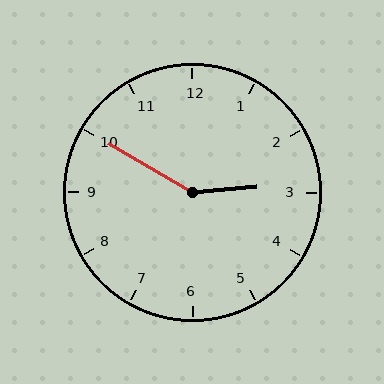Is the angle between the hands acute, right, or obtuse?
It is obtuse.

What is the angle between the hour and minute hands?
Approximately 145 degrees.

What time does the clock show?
2:50.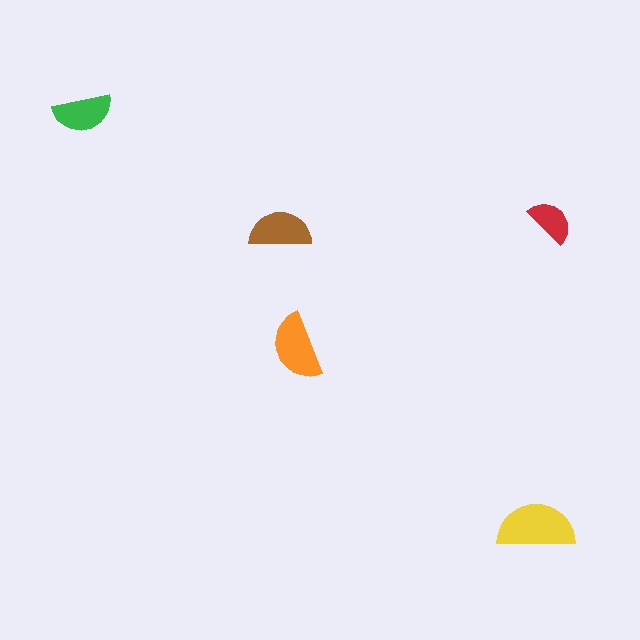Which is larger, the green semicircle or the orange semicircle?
The orange one.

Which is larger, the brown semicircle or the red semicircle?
The brown one.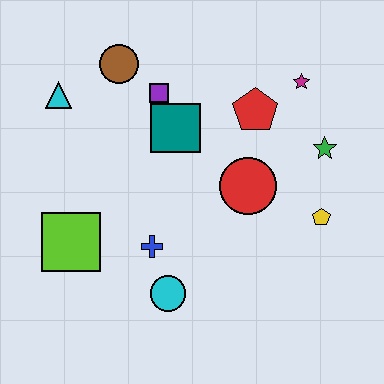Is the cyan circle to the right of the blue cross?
Yes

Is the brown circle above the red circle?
Yes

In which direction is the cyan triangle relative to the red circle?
The cyan triangle is to the left of the red circle.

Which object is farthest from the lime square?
The magenta star is farthest from the lime square.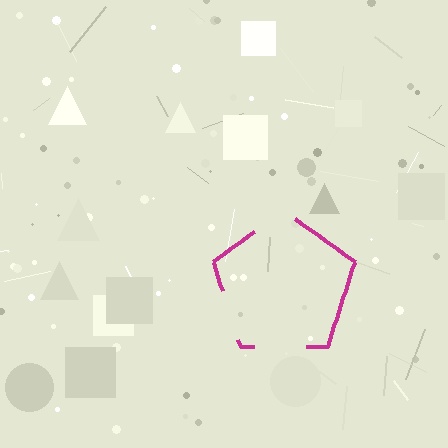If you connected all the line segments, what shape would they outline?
They would outline a pentagon.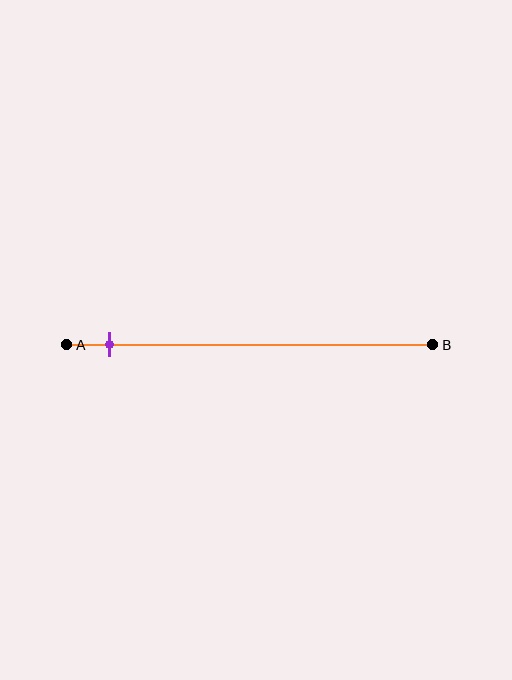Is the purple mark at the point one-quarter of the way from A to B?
No, the mark is at about 10% from A, not at the 25% one-quarter point.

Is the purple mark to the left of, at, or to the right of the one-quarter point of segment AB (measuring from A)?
The purple mark is to the left of the one-quarter point of segment AB.